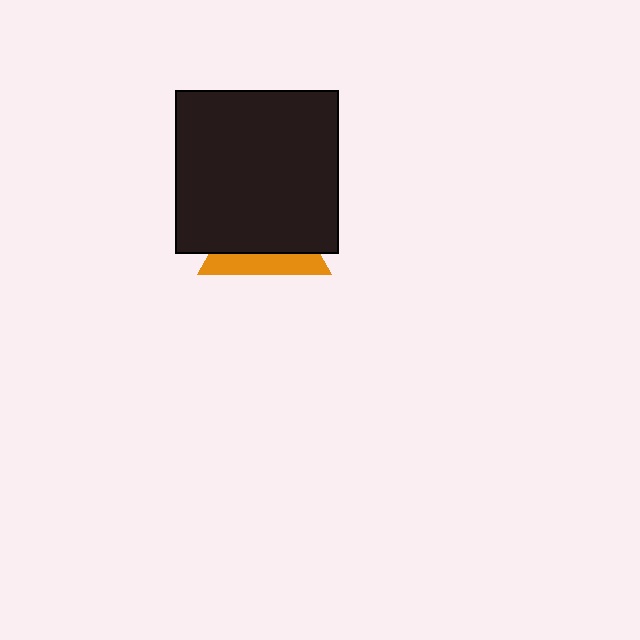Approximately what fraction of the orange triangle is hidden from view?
Roughly 66% of the orange triangle is hidden behind the black square.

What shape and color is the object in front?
The object in front is a black square.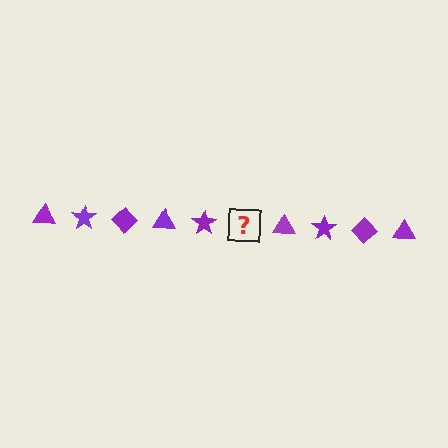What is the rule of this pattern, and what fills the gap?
The rule is that the pattern cycles through triangle, star, diamond shapes in purple. The gap should be filled with a purple diamond.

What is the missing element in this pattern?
The missing element is a purple diamond.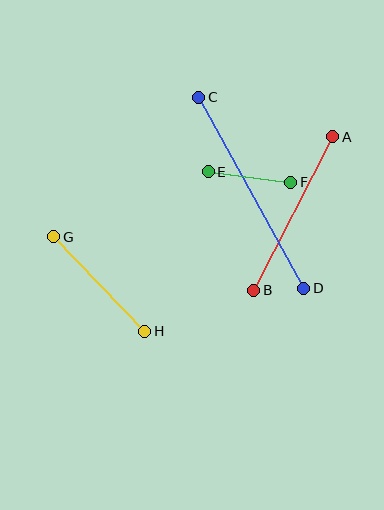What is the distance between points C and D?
The distance is approximately 218 pixels.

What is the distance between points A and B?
The distance is approximately 172 pixels.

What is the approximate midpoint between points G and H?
The midpoint is at approximately (99, 284) pixels.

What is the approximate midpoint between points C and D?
The midpoint is at approximately (251, 193) pixels.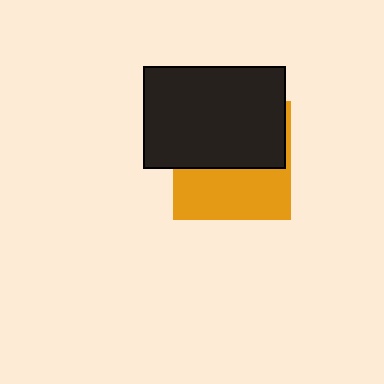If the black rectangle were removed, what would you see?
You would see the complete orange square.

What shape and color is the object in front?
The object in front is a black rectangle.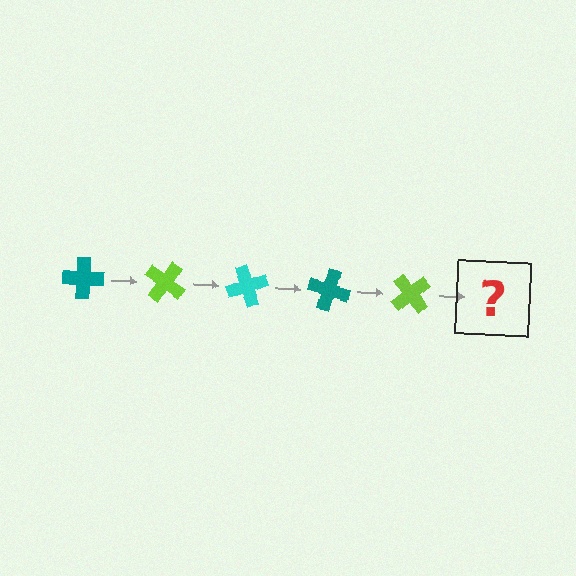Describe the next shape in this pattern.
It should be a cyan cross, rotated 175 degrees from the start.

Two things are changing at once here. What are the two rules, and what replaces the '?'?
The two rules are that it rotates 35 degrees each step and the color cycles through teal, lime, and cyan. The '?' should be a cyan cross, rotated 175 degrees from the start.